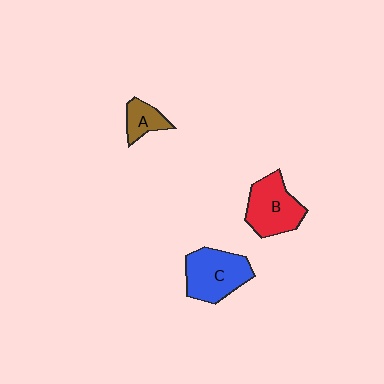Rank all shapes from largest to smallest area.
From largest to smallest: C (blue), B (red), A (brown).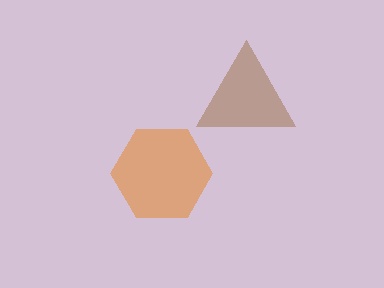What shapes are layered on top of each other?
The layered shapes are: a brown triangle, an orange hexagon.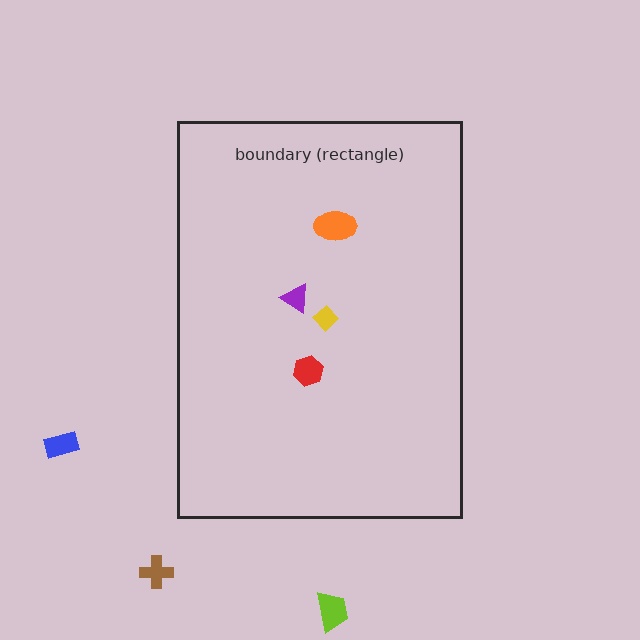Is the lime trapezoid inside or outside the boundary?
Outside.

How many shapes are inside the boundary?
4 inside, 3 outside.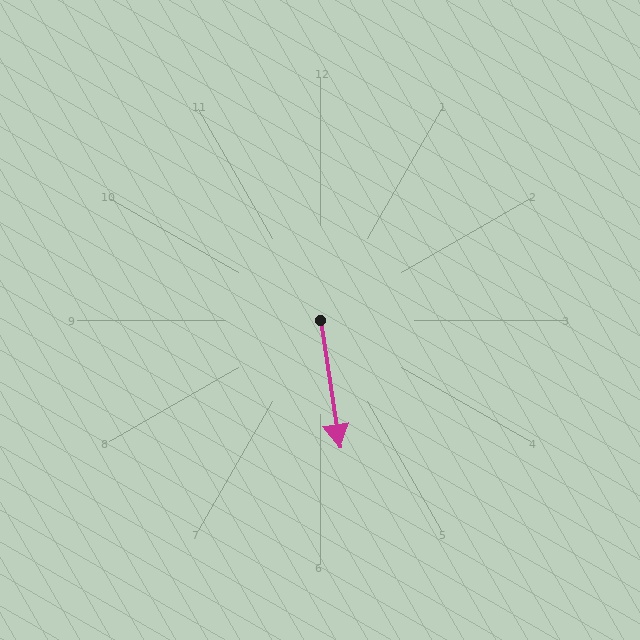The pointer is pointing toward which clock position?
Roughly 6 o'clock.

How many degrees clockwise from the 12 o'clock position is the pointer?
Approximately 171 degrees.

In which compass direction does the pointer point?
South.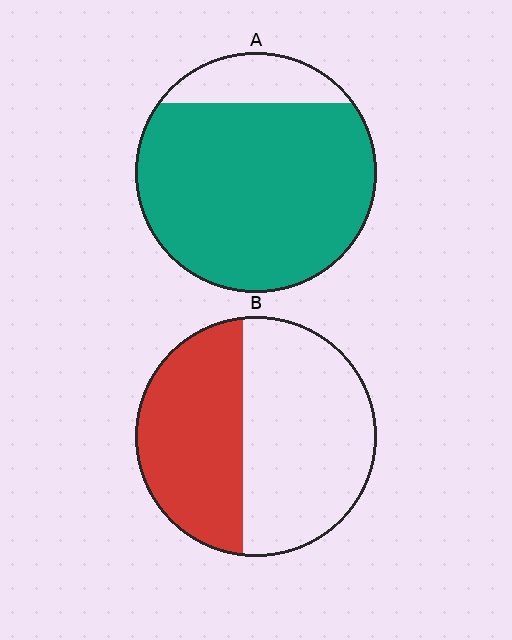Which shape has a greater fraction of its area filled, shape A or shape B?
Shape A.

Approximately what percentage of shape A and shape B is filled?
A is approximately 85% and B is approximately 45%.